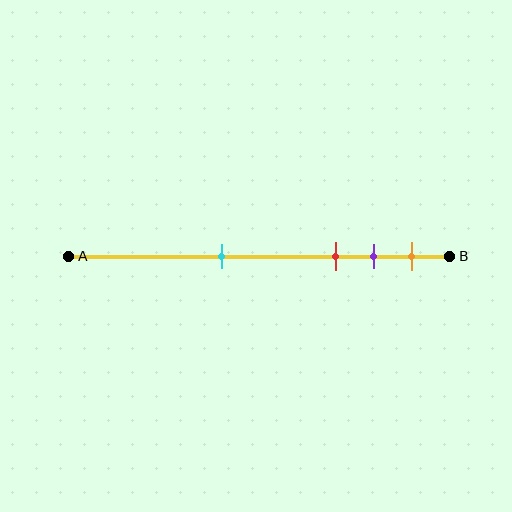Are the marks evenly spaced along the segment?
No, the marks are not evenly spaced.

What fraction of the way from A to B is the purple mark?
The purple mark is approximately 80% (0.8) of the way from A to B.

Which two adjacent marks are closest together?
The purple and orange marks are the closest adjacent pair.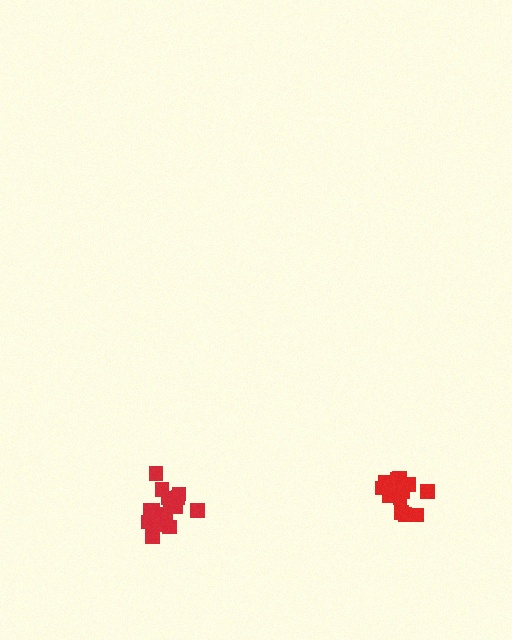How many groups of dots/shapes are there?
There are 2 groups.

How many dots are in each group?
Group 1: 17 dots, Group 2: 13 dots (30 total).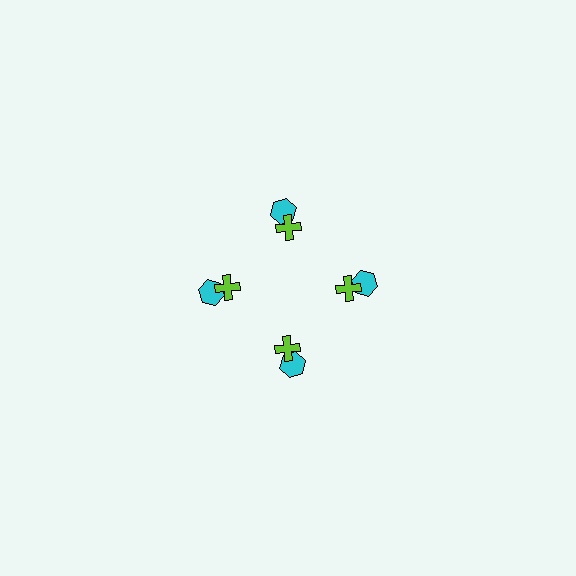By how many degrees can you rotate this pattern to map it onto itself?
The pattern maps onto itself every 90 degrees of rotation.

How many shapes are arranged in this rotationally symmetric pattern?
There are 8 shapes, arranged in 4 groups of 2.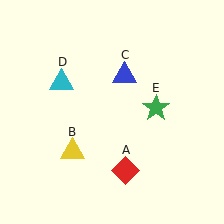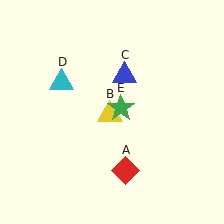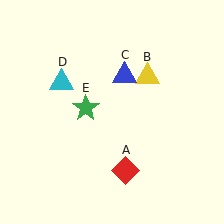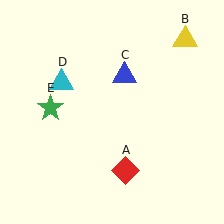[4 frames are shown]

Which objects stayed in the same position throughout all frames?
Red diamond (object A) and blue triangle (object C) and cyan triangle (object D) remained stationary.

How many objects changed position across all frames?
2 objects changed position: yellow triangle (object B), green star (object E).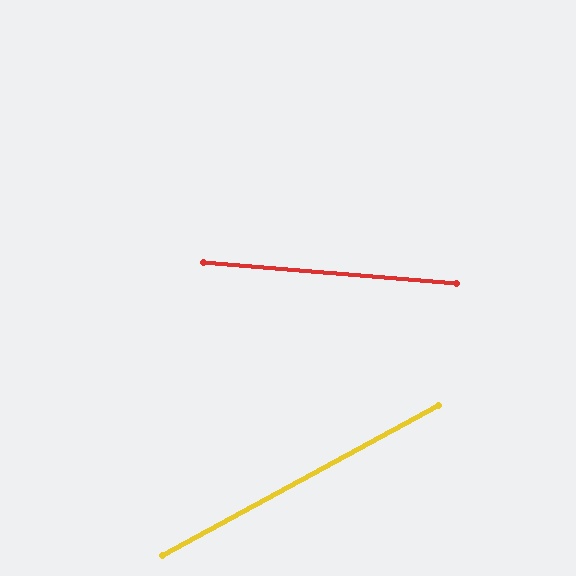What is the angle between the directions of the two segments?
Approximately 33 degrees.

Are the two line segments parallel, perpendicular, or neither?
Neither parallel nor perpendicular — they differ by about 33°.